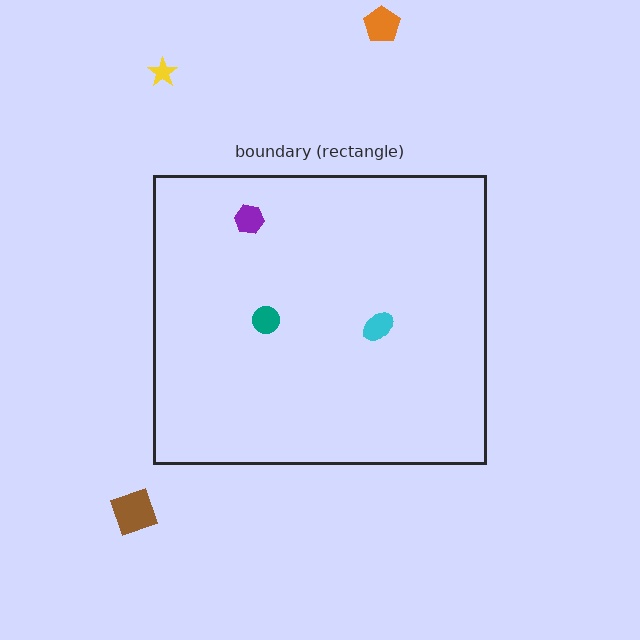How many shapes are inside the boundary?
3 inside, 3 outside.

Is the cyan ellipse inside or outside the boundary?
Inside.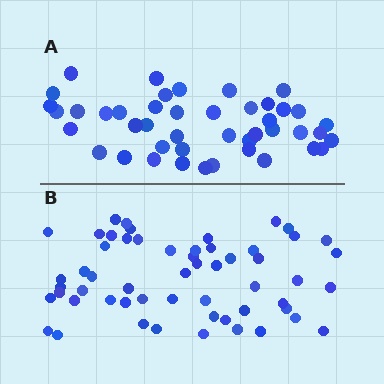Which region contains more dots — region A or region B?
Region B (the bottom region) has more dots.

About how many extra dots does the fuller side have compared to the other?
Region B has roughly 12 or so more dots than region A.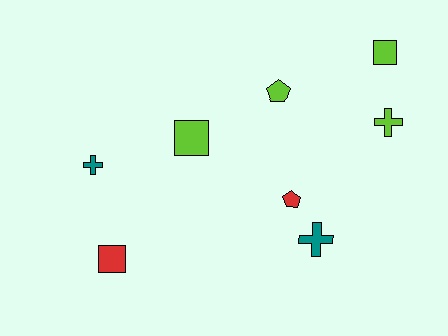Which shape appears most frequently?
Square, with 3 objects.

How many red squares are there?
There is 1 red square.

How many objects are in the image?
There are 8 objects.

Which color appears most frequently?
Lime, with 4 objects.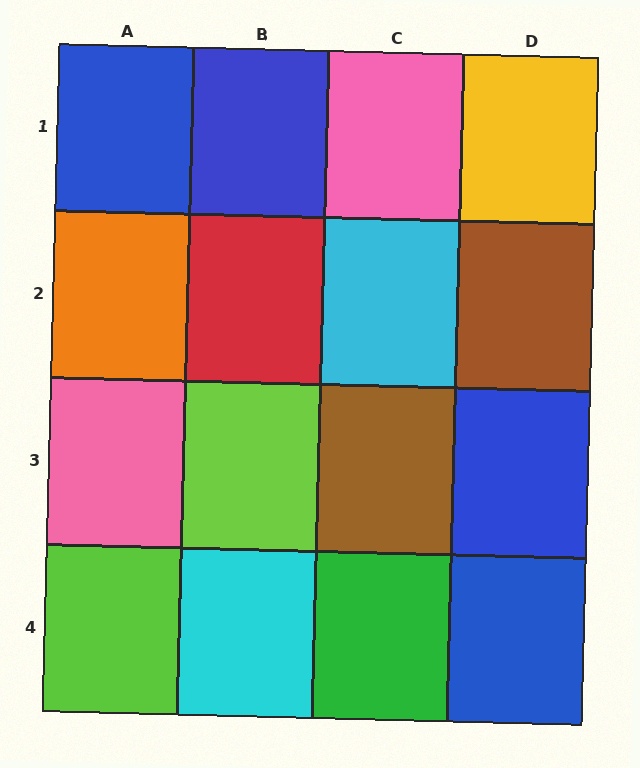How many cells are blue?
4 cells are blue.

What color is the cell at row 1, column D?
Yellow.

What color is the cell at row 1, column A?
Blue.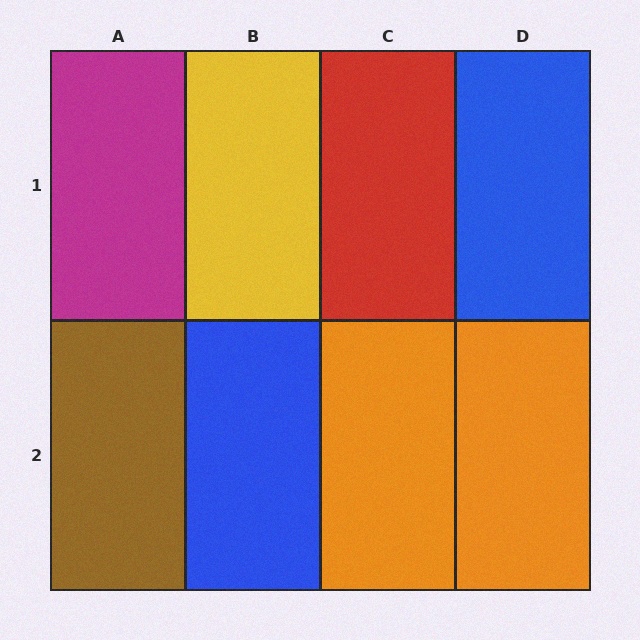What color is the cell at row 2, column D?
Orange.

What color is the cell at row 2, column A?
Brown.